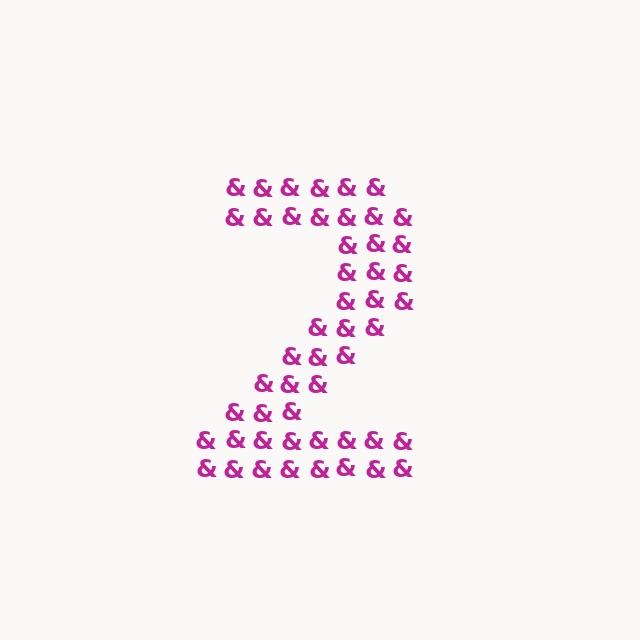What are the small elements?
The small elements are ampersands.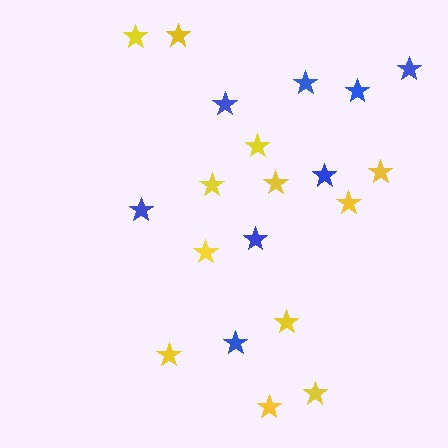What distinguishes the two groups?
There are 2 groups: one group of yellow stars (12) and one group of blue stars (8).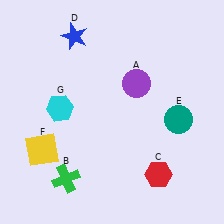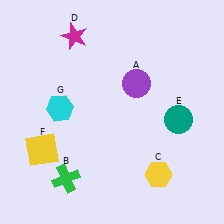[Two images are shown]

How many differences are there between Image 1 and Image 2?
There are 2 differences between the two images.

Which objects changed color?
C changed from red to yellow. D changed from blue to magenta.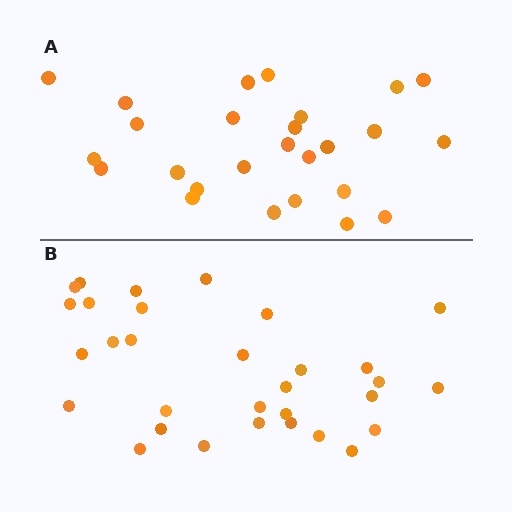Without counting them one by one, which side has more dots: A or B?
Region B (the bottom region) has more dots.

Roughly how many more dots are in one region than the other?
Region B has about 5 more dots than region A.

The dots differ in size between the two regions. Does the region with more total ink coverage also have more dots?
No. Region A has more total ink coverage because its dots are larger, but region B actually contains more individual dots. Total area can be misleading — the number of items is what matters here.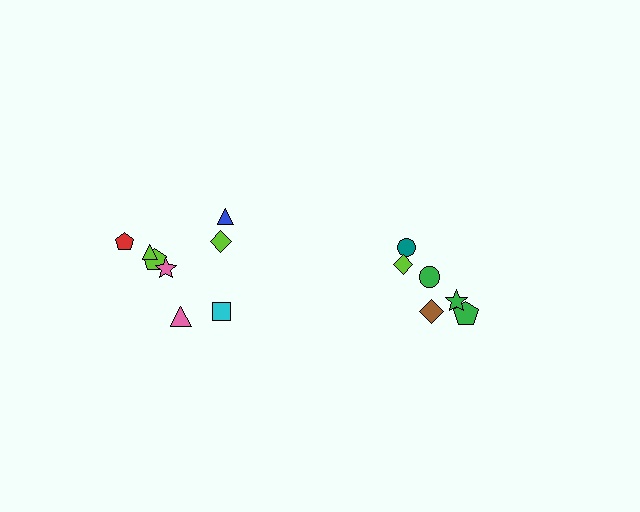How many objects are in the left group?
There are 8 objects.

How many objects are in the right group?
There are 6 objects.